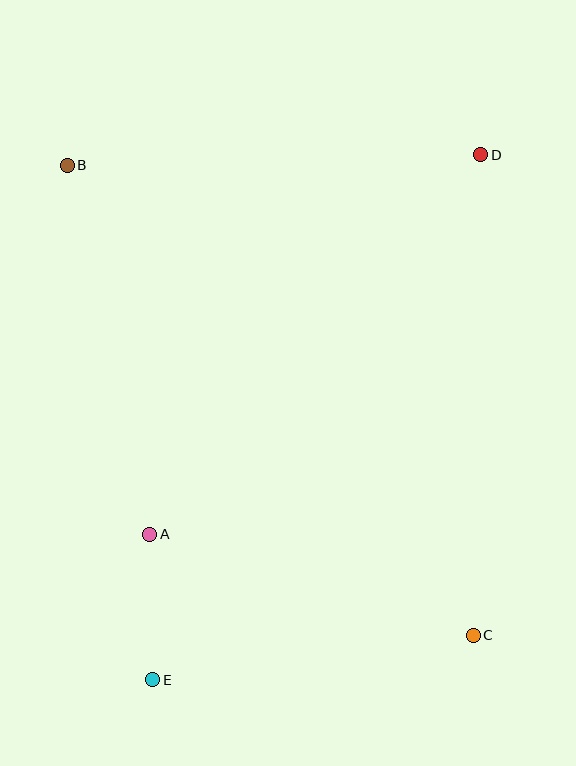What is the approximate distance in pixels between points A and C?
The distance between A and C is approximately 339 pixels.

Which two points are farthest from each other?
Points B and C are farthest from each other.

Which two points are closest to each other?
Points A and E are closest to each other.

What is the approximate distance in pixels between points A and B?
The distance between A and B is approximately 378 pixels.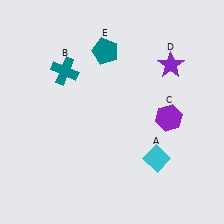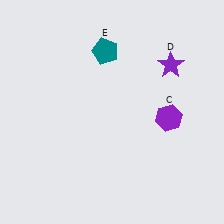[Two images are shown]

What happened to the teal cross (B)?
The teal cross (B) was removed in Image 2. It was in the top-left area of Image 1.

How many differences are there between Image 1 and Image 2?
There are 2 differences between the two images.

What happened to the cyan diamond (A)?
The cyan diamond (A) was removed in Image 2. It was in the bottom-right area of Image 1.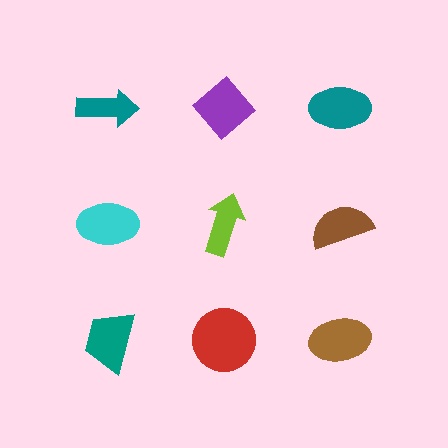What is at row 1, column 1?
A teal arrow.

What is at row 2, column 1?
A cyan ellipse.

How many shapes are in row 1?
3 shapes.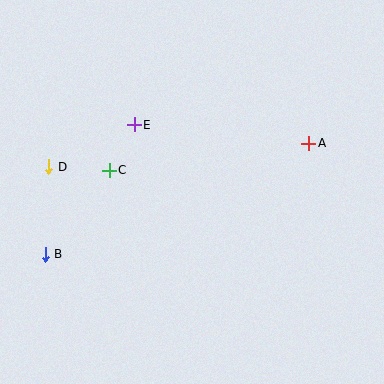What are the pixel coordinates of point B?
Point B is at (45, 254).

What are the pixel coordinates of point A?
Point A is at (309, 143).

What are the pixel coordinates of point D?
Point D is at (49, 167).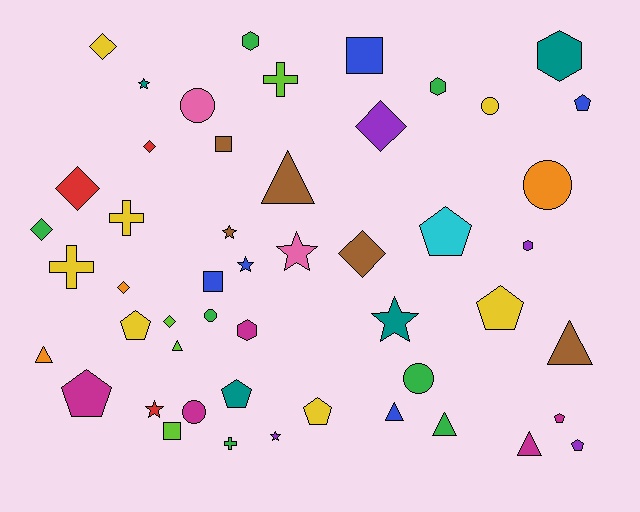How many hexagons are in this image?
There are 5 hexagons.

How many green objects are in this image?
There are 7 green objects.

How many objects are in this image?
There are 50 objects.